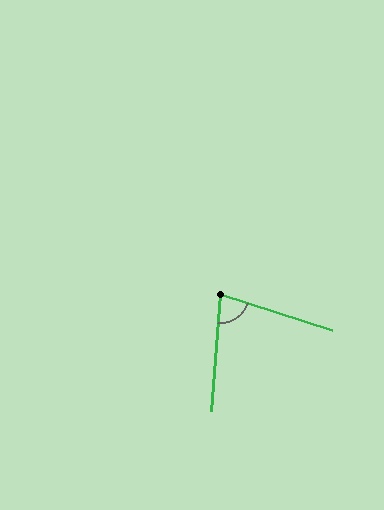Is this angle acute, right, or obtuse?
It is acute.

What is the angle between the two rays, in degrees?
Approximately 77 degrees.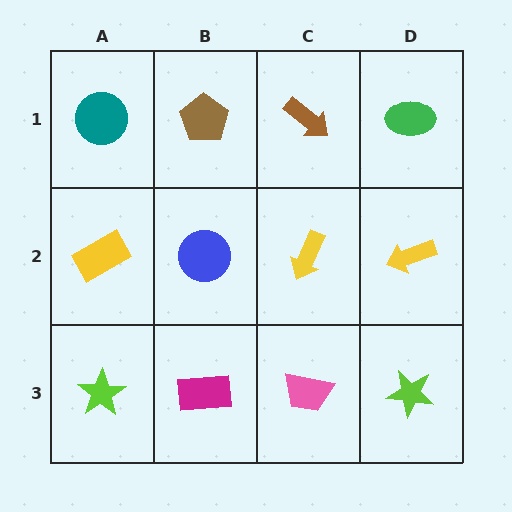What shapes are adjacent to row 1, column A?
A yellow rectangle (row 2, column A), a brown pentagon (row 1, column B).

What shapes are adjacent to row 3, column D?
A yellow arrow (row 2, column D), a pink trapezoid (row 3, column C).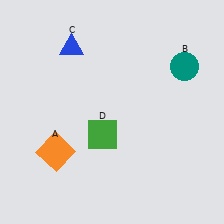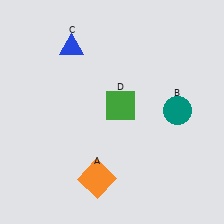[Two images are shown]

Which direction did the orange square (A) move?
The orange square (A) moved right.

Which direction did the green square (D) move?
The green square (D) moved up.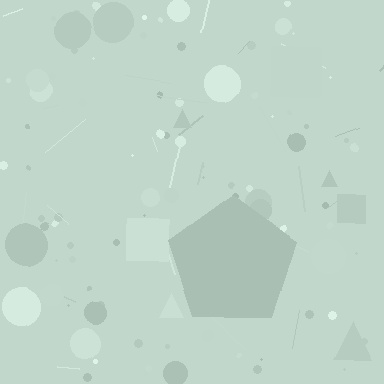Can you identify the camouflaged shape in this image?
The camouflaged shape is a pentagon.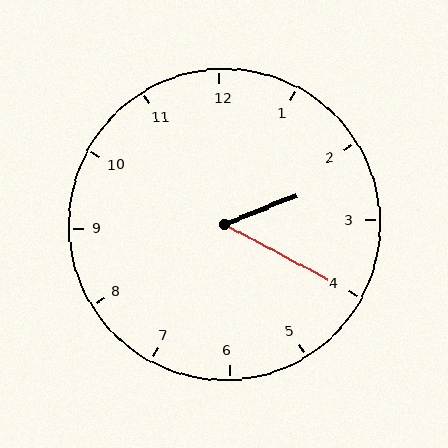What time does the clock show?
2:20.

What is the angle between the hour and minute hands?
Approximately 50 degrees.